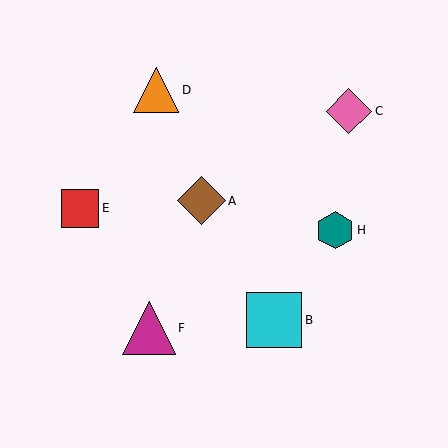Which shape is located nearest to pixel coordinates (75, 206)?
The red square (labeled E) at (80, 208) is nearest to that location.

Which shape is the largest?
The cyan square (labeled B) is the largest.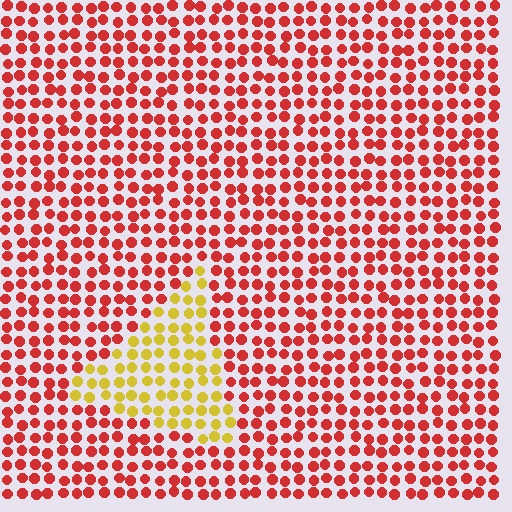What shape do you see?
I see a triangle.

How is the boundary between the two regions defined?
The boundary is defined purely by a slight shift in hue (about 55 degrees). Spacing, size, and orientation are identical on both sides.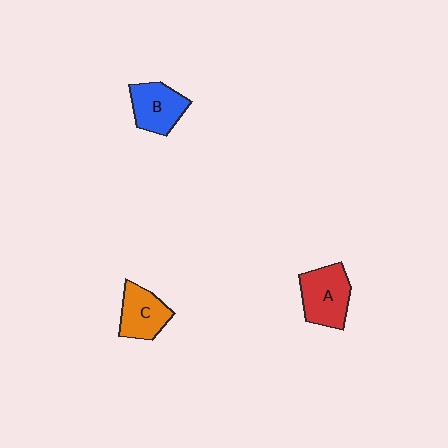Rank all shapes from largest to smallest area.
From largest to smallest: A (red), B (blue), C (orange).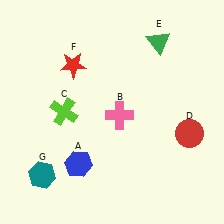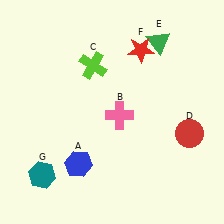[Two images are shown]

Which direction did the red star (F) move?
The red star (F) moved right.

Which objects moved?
The objects that moved are: the lime cross (C), the red star (F).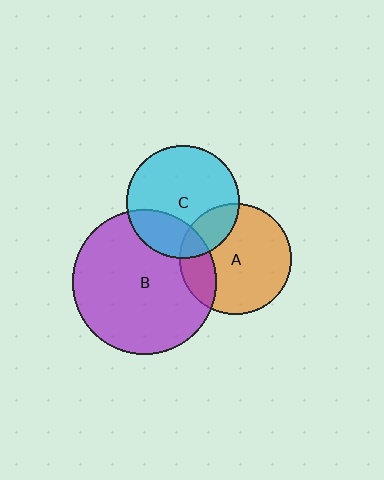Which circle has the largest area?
Circle B (purple).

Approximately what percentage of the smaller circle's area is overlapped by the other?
Approximately 20%.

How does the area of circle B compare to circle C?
Approximately 1.6 times.